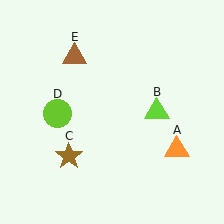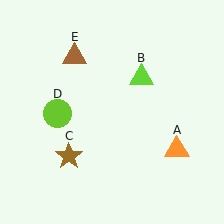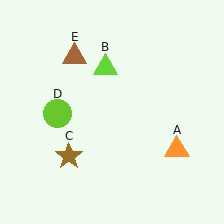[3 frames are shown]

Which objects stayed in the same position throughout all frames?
Orange triangle (object A) and brown star (object C) and lime circle (object D) and brown triangle (object E) remained stationary.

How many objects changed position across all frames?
1 object changed position: lime triangle (object B).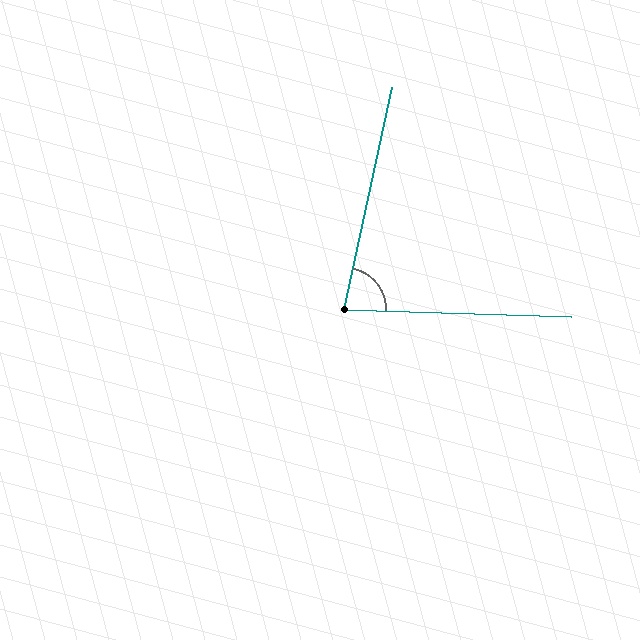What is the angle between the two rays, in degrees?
Approximately 80 degrees.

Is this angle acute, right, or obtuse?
It is acute.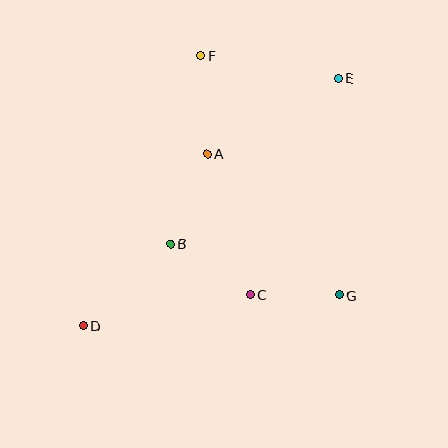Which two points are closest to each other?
Points C and G are closest to each other.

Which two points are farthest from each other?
Points D and E are farthest from each other.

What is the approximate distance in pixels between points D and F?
The distance between D and F is approximately 295 pixels.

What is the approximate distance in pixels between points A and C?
The distance between A and C is approximately 148 pixels.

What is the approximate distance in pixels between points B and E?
The distance between B and E is approximately 235 pixels.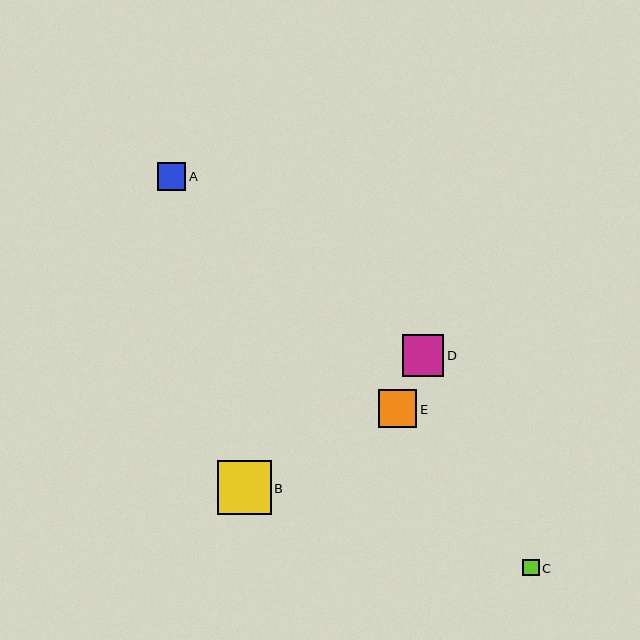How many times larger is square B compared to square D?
Square B is approximately 1.3 times the size of square D.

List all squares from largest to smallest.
From largest to smallest: B, D, E, A, C.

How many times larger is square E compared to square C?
Square E is approximately 2.4 times the size of square C.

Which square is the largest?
Square B is the largest with a size of approximately 54 pixels.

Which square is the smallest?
Square C is the smallest with a size of approximately 16 pixels.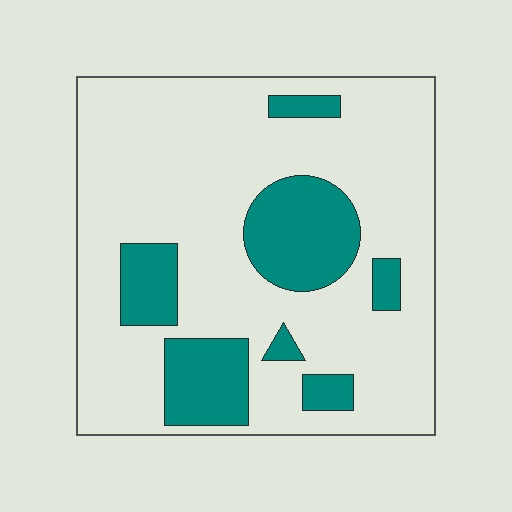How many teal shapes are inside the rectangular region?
7.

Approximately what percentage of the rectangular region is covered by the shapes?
Approximately 25%.